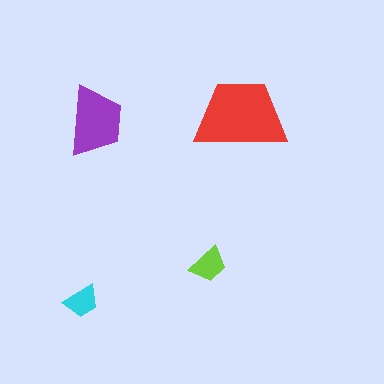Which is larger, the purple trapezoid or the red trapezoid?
The red one.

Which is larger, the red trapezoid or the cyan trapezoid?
The red one.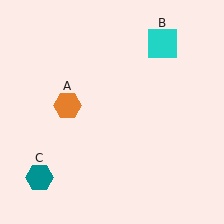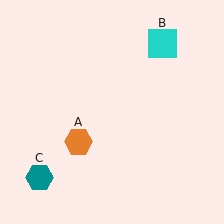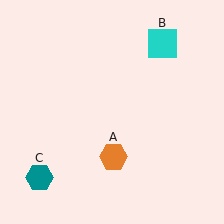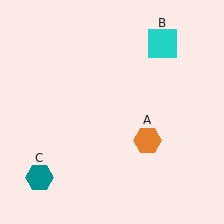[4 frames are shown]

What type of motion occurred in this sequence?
The orange hexagon (object A) rotated counterclockwise around the center of the scene.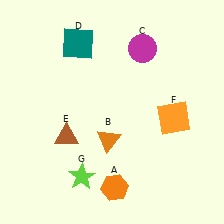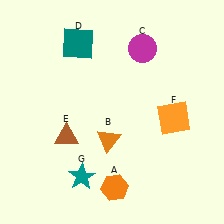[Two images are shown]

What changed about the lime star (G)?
In Image 1, G is lime. In Image 2, it changed to teal.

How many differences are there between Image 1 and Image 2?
There is 1 difference between the two images.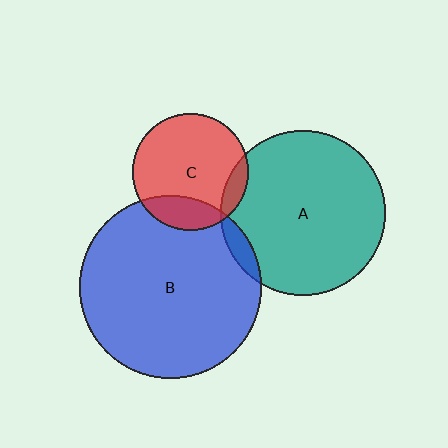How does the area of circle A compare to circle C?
Approximately 2.0 times.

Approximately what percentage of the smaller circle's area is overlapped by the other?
Approximately 20%.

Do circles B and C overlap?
Yes.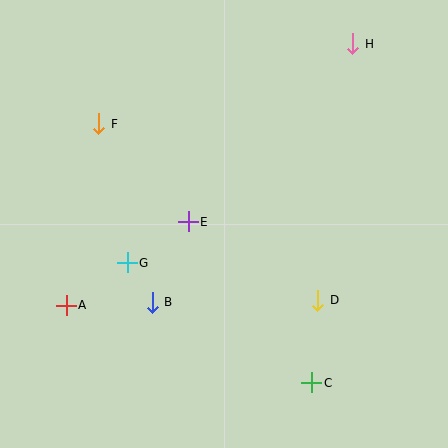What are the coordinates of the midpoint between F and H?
The midpoint between F and H is at (226, 84).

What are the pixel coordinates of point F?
Point F is at (99, 124).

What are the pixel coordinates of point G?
Point G is at (127, 263).